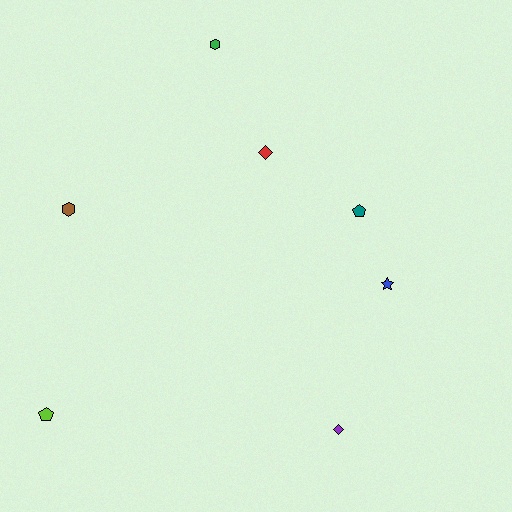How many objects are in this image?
There are 7 objects.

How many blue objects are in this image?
There is 1 blue object.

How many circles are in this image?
There are no circles.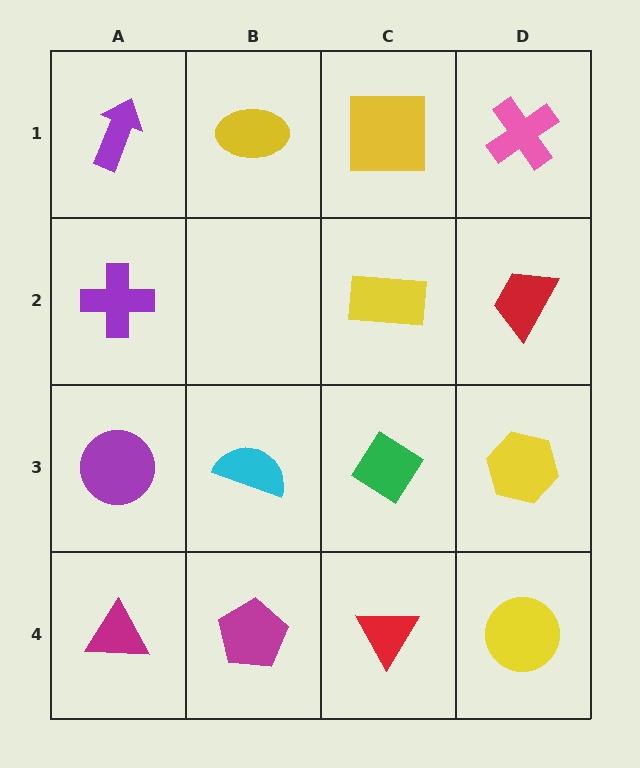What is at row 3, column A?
A purple circle.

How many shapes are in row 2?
3 shapes.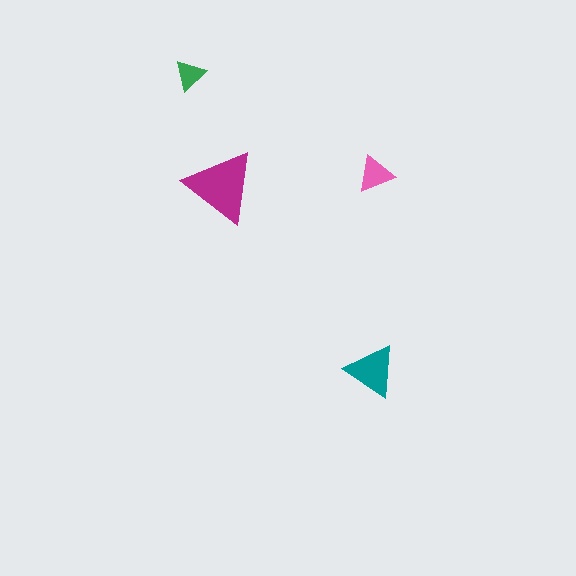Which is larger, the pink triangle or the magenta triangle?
The magenta one.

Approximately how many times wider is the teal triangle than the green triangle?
About 1.5 times wider.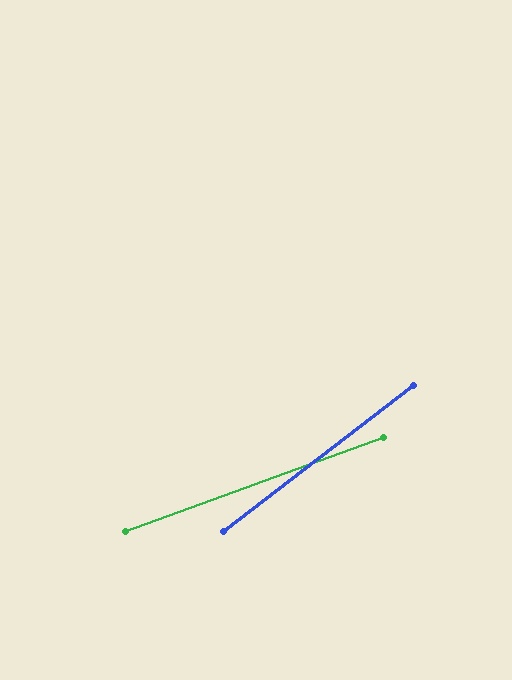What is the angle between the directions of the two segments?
Approximately 18 degrees.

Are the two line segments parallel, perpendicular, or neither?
Neither parallel nor perpendicular — they differ by about 18°.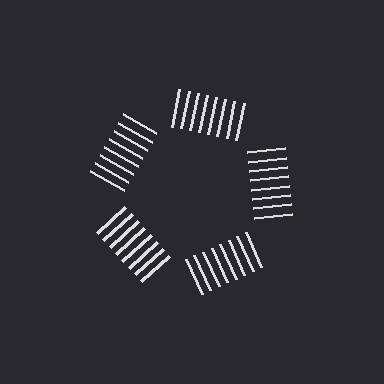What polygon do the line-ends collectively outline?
An illusory pentagon — the line segments terminate on its edges but no continuous stroke is drawn.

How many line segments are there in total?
40 — 8 along each of the 5 edges.